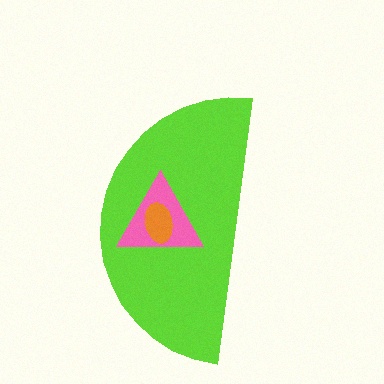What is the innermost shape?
The orange ellipse.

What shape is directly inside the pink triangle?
The orange ellipse.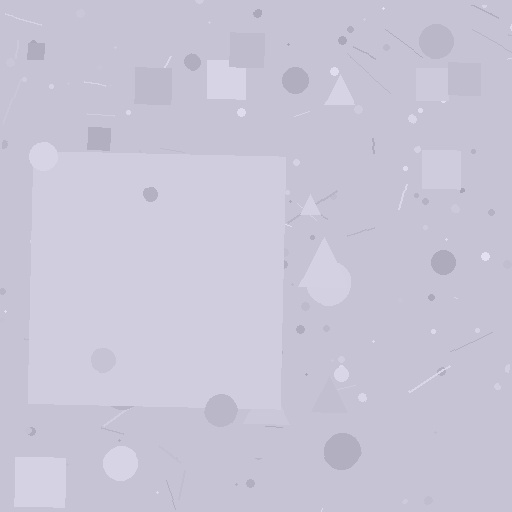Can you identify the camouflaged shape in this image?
The camouflaged shape is a square.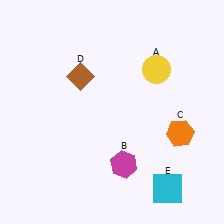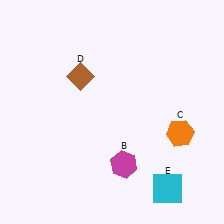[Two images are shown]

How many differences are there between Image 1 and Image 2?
There is 1 difference between the two images.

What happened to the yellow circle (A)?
The yellow circle (A) was removed in Image 2. It was in the top-right area of Image 1.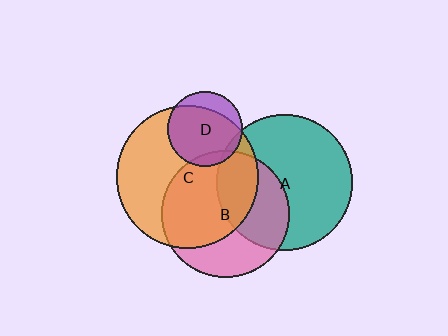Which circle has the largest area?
Circle C (orange).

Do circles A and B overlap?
Yes.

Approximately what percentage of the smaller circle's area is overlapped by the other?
Approximately 40%.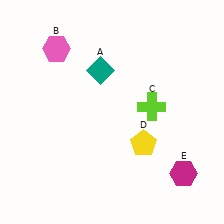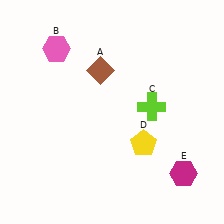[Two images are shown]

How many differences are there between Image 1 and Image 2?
There is 1 difference between the two images.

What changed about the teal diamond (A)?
In Image 1, A is teal. In Image 2, it changed to brown.